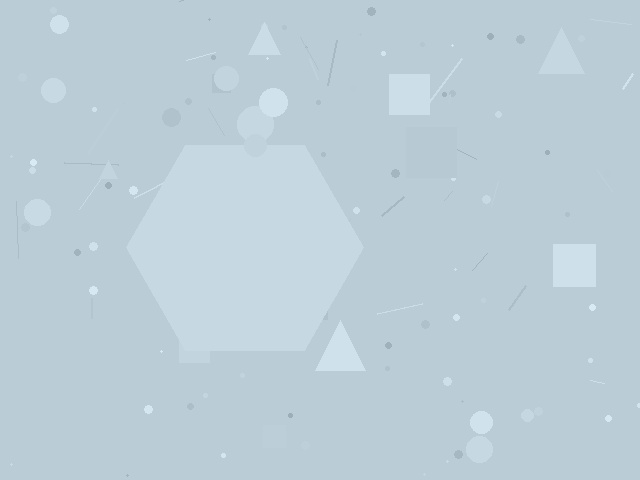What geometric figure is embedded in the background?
A hexagon is embedded in the background.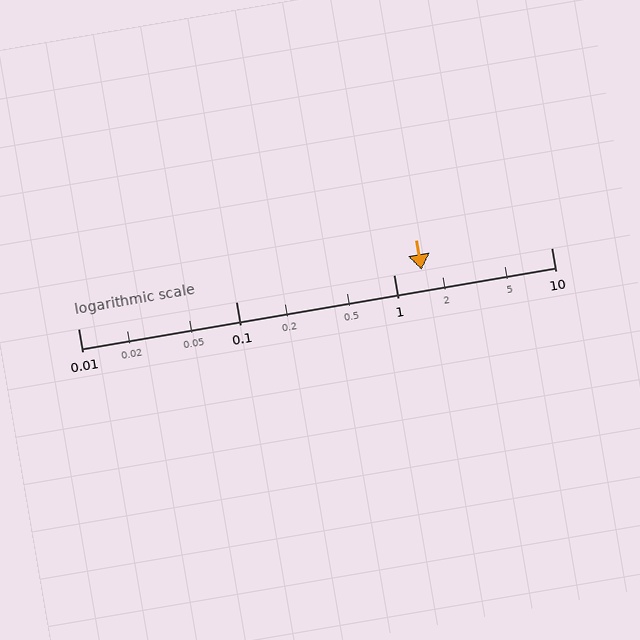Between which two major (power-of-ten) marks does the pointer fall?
The pointer is between 1 and 10.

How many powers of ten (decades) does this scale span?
The scale spans 3 decades, from 0.01 to 10.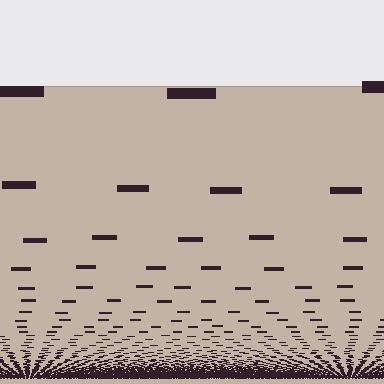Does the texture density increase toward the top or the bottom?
Density increases toward the bottom.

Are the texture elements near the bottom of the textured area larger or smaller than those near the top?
Smaller. The gradient is inverted — elements near the bottom are smaller and denser.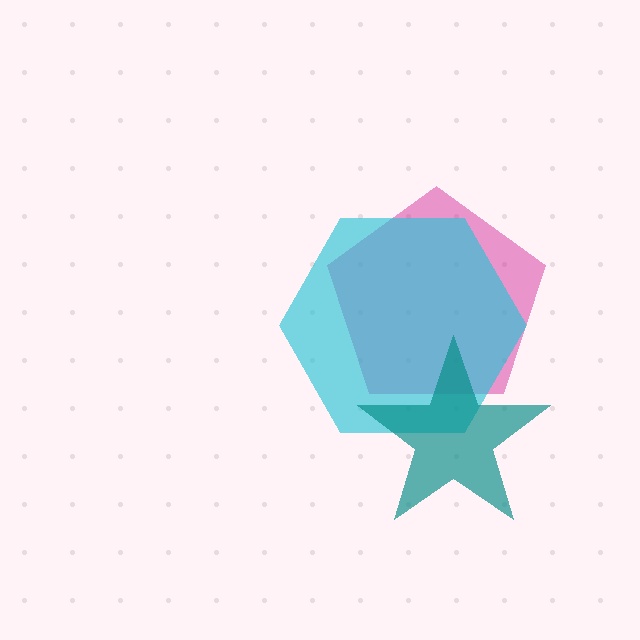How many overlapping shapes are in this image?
There are 3 overlapping shapes in the image.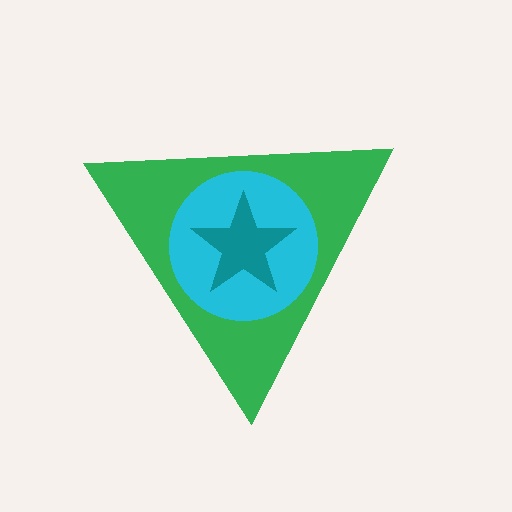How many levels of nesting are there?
3.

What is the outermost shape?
The green triangle.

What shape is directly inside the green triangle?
The cyan circle.